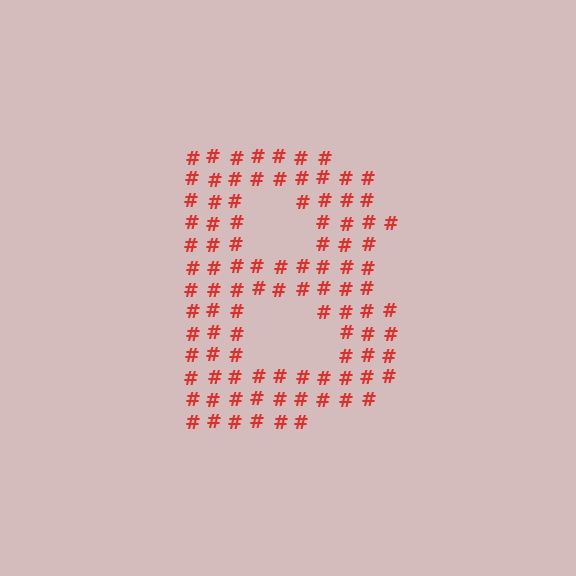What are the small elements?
The small elements are hash symbols.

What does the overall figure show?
The overall figure shows the letter B.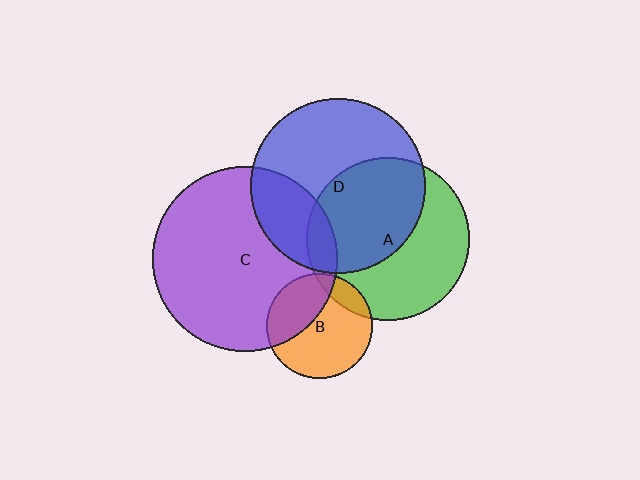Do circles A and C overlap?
Yes.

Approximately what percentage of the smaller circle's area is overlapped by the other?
Approximately 10%.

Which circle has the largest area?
Circle C (purple).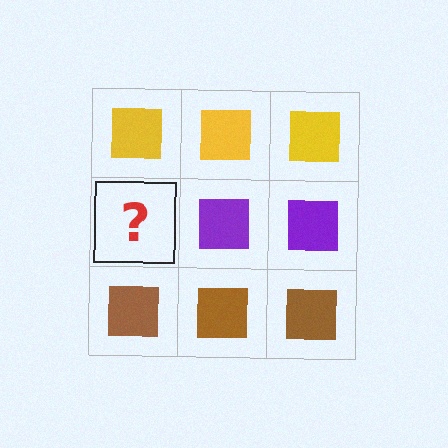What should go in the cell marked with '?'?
The missing cell should contain a purple square.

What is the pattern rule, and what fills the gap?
The rule is that each row has a consistent color. The gap should be filled with a purple square.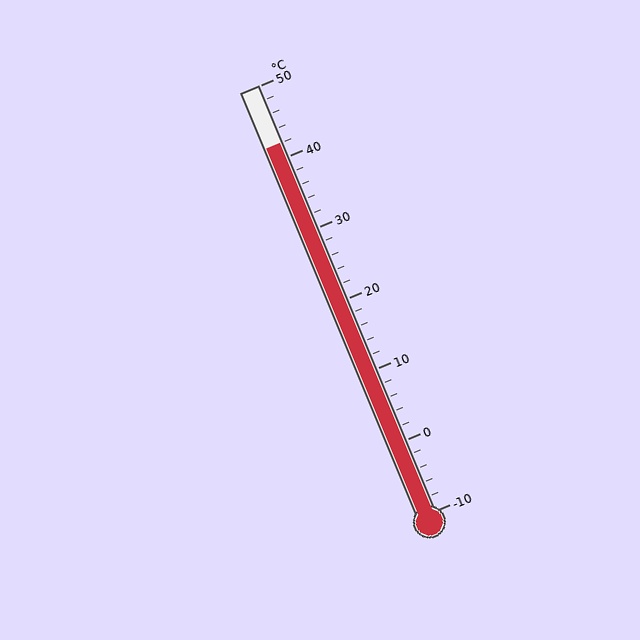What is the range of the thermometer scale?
The thermometer scale ranges from -10°C to 50°C.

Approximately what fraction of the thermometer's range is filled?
The thermometer is filled to approximately 85% of its range.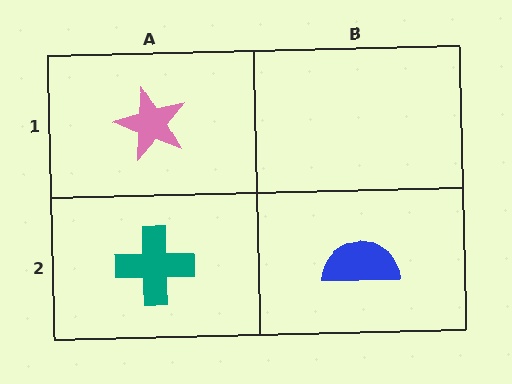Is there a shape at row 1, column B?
No, that cell is empty.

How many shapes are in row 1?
1 shape.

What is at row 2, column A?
A teal cross.